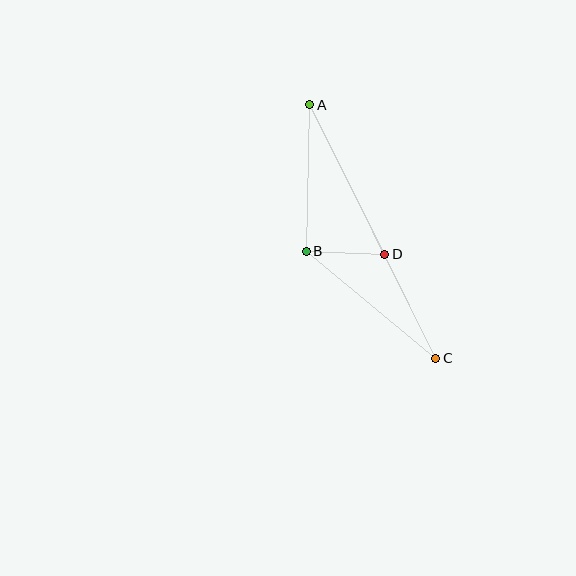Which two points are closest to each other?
Points B and D are closest to each other.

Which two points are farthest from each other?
Points A and C are farthest from each other.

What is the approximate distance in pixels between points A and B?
The distance between A and B is approximately 146 pixels.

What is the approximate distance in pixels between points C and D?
The distance between C and D is approximately 116 pixels.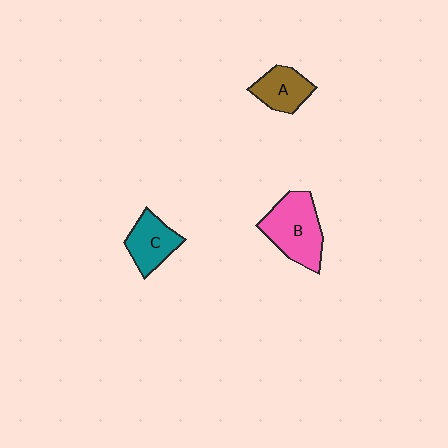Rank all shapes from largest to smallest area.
From largest to smallest: B (pink), C (teal), A (brown).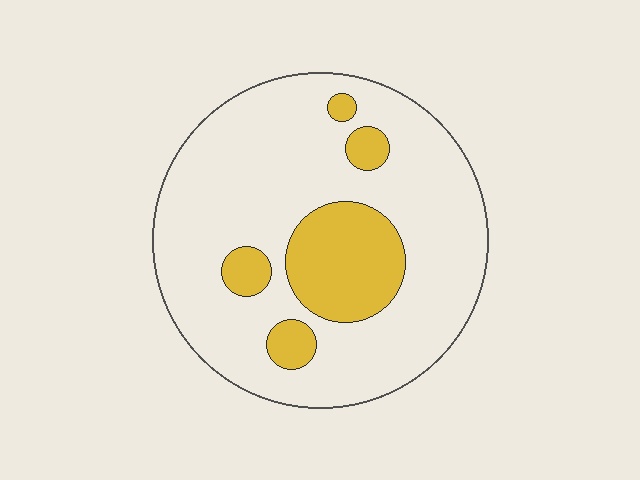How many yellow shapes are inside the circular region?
5.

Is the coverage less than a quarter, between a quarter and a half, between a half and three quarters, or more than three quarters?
Less than a quarter.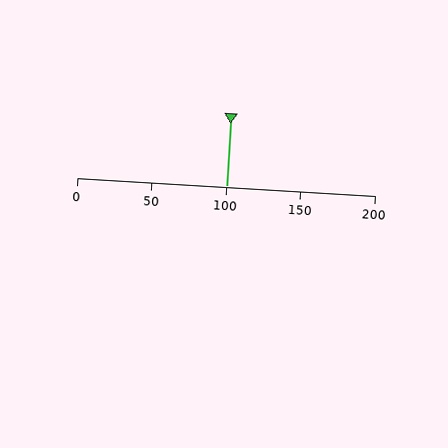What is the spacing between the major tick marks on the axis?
The major ticks are spaced 50 apart.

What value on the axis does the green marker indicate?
The marker indicates approximately 100.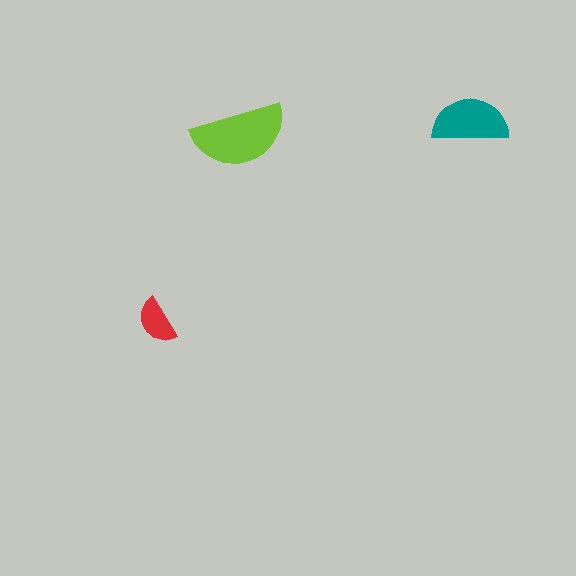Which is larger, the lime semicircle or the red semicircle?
The lime one.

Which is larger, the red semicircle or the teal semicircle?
The teal one.